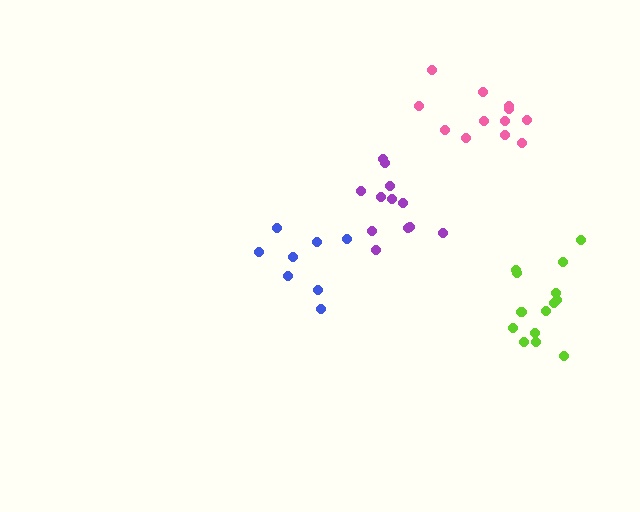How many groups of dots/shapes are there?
There are 4 groups.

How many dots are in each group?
Group 1: 12 dots, Group 2: 12 dots, Group 3: 14 dots, Group 4: 8 dots (46 total).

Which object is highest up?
The pink cluster is topmost.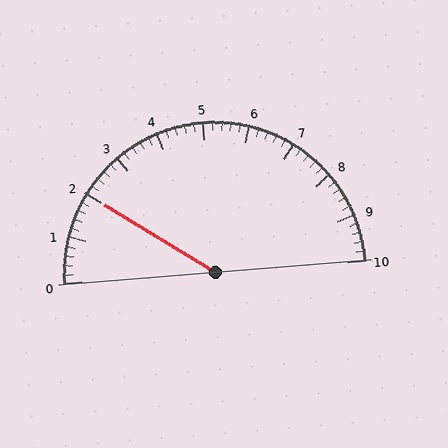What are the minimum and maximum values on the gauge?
The gauge ranges from 0 to 10.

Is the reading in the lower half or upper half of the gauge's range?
The reading is in the lower half of the range (0 to 10).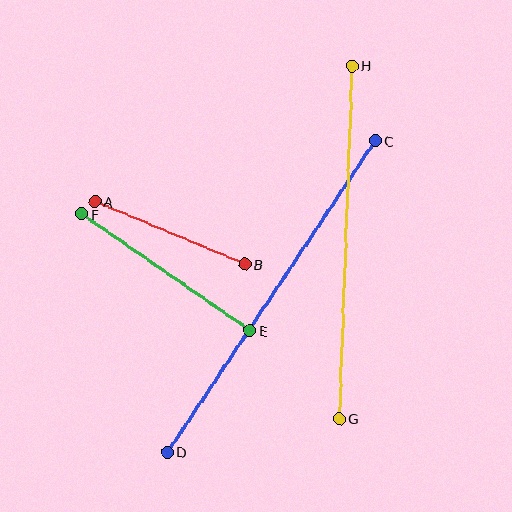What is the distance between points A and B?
The distance is approximately 163 pixels.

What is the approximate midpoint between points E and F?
The midpoint is at approximately (166, 272) pixels.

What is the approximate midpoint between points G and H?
The midpoint is at approximately (345, 242) pixels.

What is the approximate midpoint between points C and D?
The midpoint is at approximately (271, 296) pixels.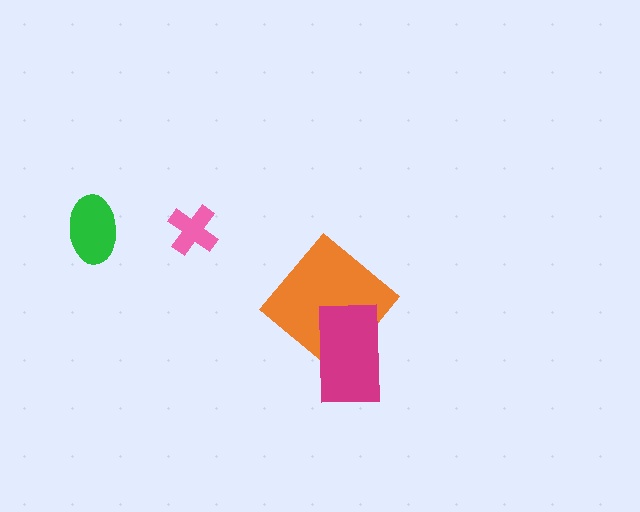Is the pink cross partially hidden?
No, no other shape covers it.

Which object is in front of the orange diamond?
The magenta rectangle is in front of the orange diamond.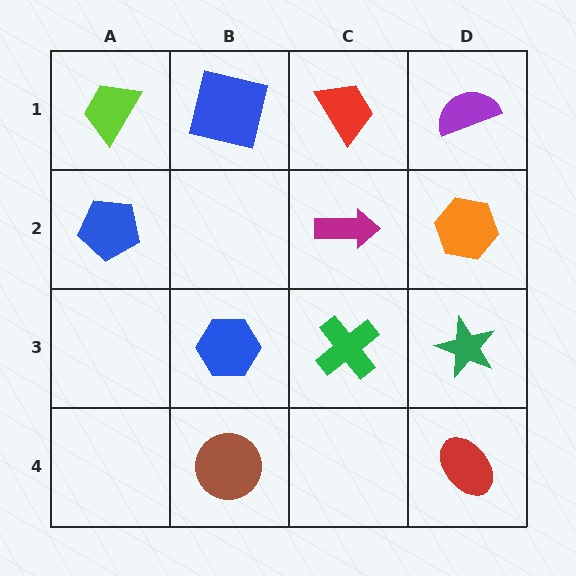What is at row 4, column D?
A red ellipse.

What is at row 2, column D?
An orange hexagon.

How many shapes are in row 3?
3 shapes.